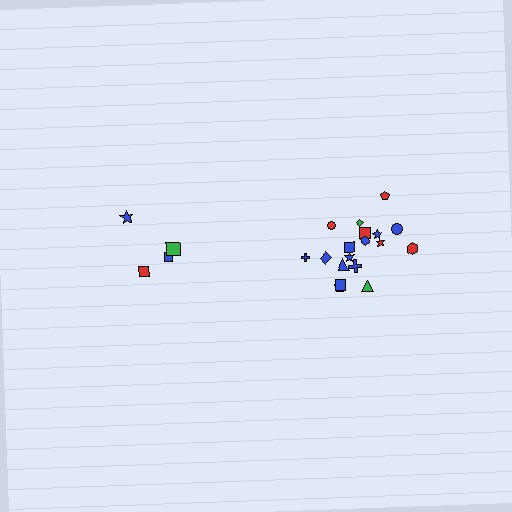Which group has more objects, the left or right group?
The right group.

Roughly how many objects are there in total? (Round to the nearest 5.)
Roughly 20 objects in total.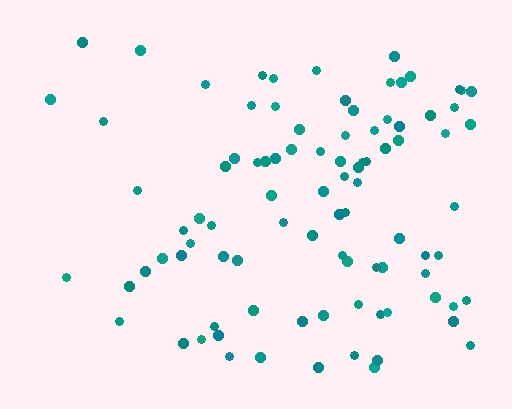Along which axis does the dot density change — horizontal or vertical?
Horizontal.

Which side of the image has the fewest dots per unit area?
The left.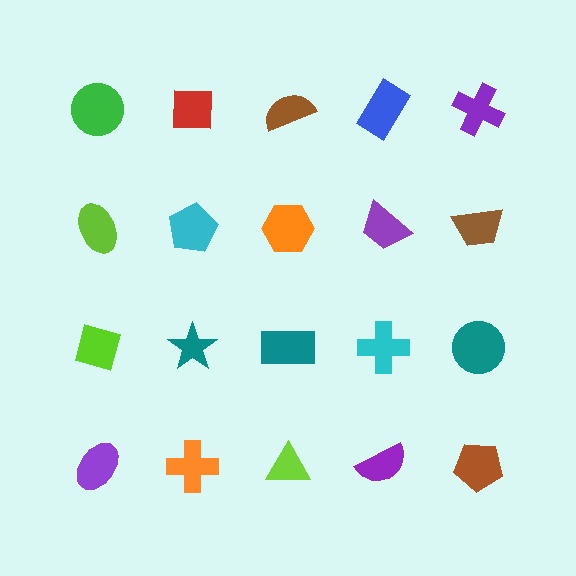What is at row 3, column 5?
A teal circle.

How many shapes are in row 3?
5 shapes.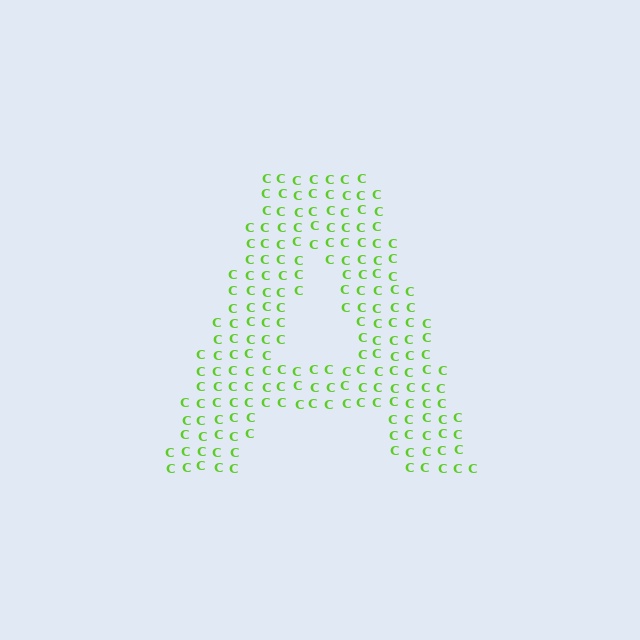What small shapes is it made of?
It is made of small letter C's.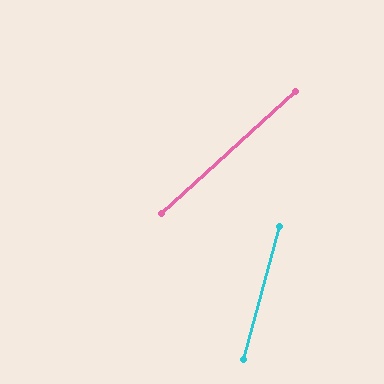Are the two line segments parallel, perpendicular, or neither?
Neither parallel nor perpendicular — they differ by about 32°.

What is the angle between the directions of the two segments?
Approximately 32 degrees.